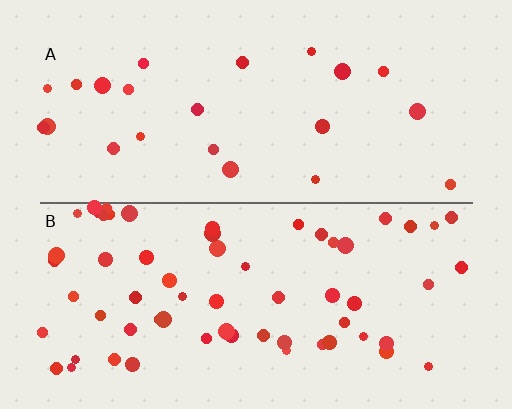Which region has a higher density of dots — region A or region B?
B (the bottom).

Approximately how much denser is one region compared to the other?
Approximately 2.7× — region B over region A.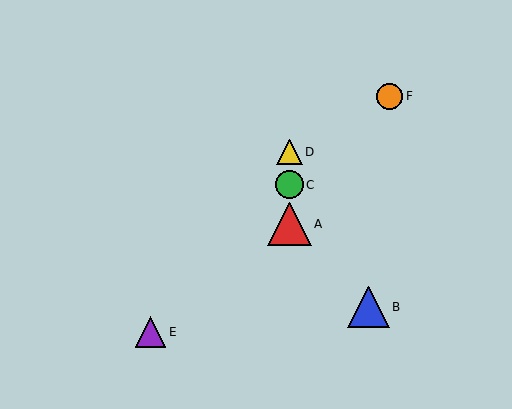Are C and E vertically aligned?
No, C is at x≈289 and E is at x≈150.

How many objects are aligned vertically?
3 objects (A, C, D) are aligned vertically.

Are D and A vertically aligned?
Yes, both are at x≈289.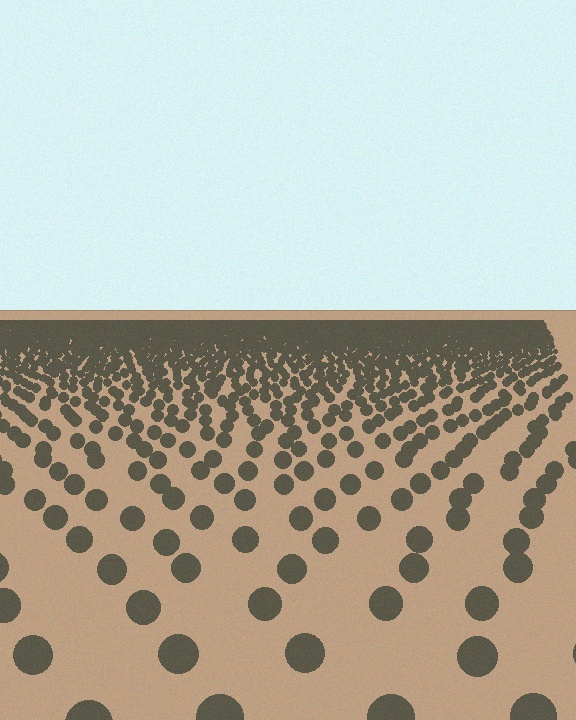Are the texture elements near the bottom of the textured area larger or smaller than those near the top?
Larger. Near the bottom, elements are closer to the viewer and appear at a bigger on-screen size.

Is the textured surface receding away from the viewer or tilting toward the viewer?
The surface is receding away from the viewer. Texture elements get smaller and denser toward the top.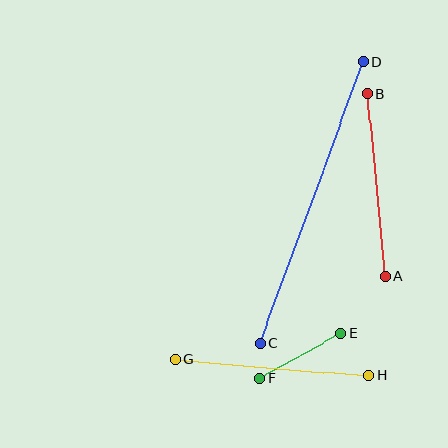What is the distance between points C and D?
The distance is approximately 300 pixels.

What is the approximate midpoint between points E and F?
The midpoint is at approximately (300, 356) pixels.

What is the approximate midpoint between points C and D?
The midpoint is at approximately (312, 203) pixels.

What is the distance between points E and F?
The distance is approximately 92 pixels.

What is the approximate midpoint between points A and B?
The midpoint is at approximately (377, 185) pixels.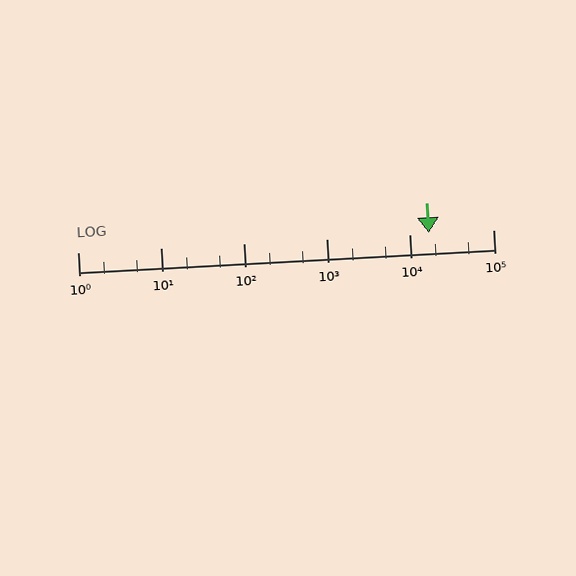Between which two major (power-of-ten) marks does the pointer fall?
The pointer is between 10000 and 100000.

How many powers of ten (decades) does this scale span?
The scale spans 5 decades, from 1 to 100000.